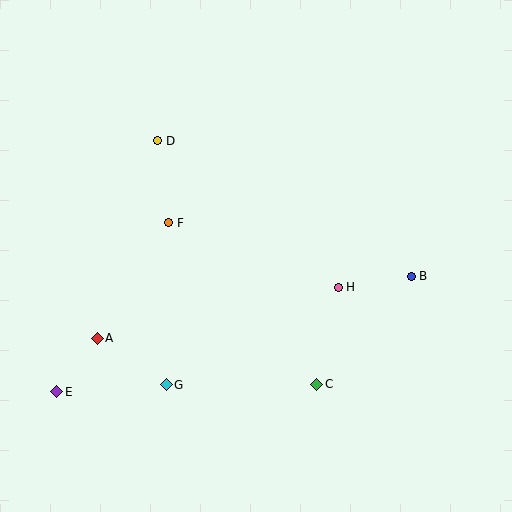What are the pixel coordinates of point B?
Point B is at (411, 276).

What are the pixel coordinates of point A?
Point A is at (97, 338).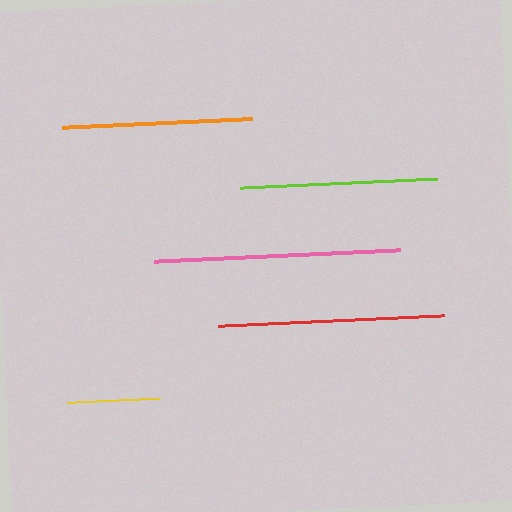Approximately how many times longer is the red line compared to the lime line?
The red line is approximately 1.1 times the length of the lime line.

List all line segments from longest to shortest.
From longest to shortest: pink, red, lime, orange, yellow.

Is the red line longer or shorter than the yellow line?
The red line is longer than the yellow line.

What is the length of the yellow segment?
The yellow segment is approximately 93 pixels long.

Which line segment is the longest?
The pink line is the longest at approximately 246 pixels.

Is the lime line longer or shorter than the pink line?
The pink line is longer than the lime line.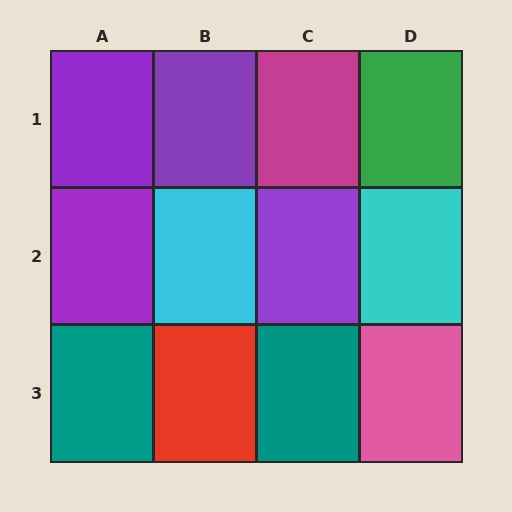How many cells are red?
1 cell is red.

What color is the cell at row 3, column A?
Teal.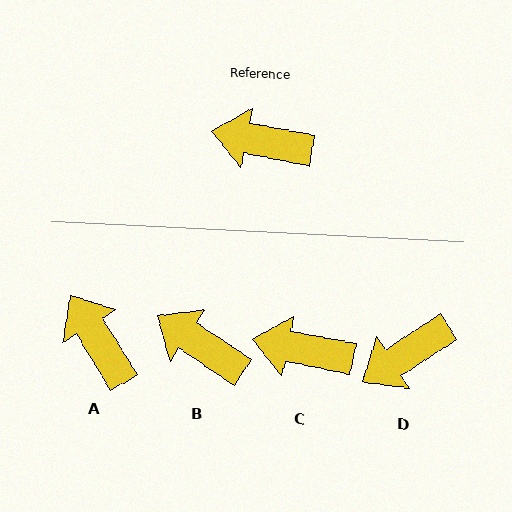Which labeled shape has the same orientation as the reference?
C.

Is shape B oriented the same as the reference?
No, it is off by about 23 degrees.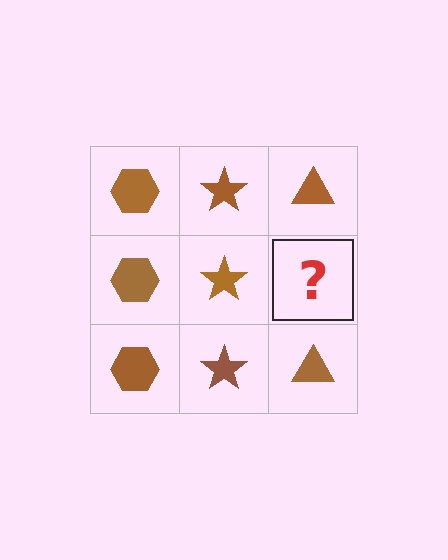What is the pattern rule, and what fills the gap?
The rule is that each column has a consistent shape. The gap should be filled with a brown triangle.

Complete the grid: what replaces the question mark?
The question mark should be replaced with a brown triangle.